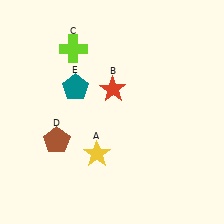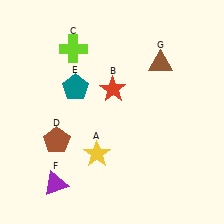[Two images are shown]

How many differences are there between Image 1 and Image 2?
There are 2 differences between the two images.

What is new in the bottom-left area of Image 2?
A purple triangle (F) was added in the bottom-left area of Image 2.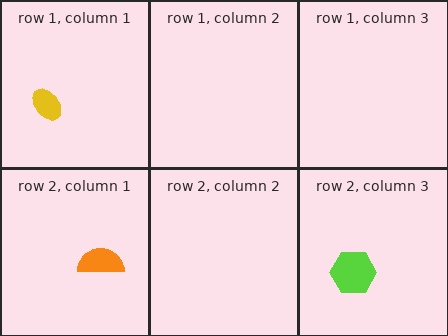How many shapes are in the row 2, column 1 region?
1.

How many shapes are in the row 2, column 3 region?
1.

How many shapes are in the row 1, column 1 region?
1.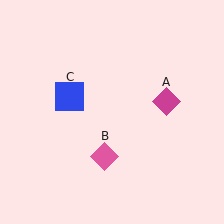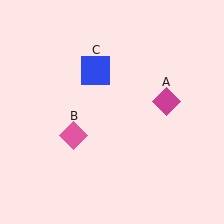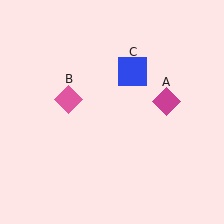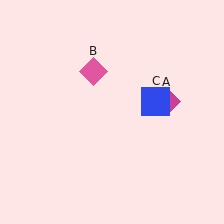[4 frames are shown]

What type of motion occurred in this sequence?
The pink diamond (object B), blue square (object C) rotated clockwise around the center of the scene.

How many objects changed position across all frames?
2 objects changed position: pink diamond (object B), blue square (object C).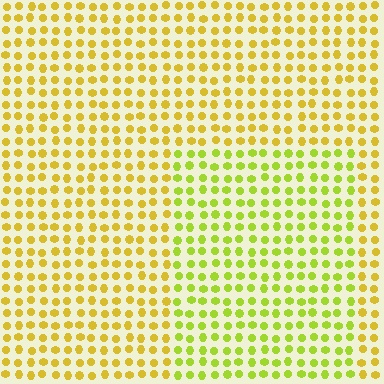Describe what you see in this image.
The image is filled with small yellow elements in a uniform arrangement. A rectangle-shaped region is visible where the elements are tinted to a slightly different hue, forming a subtle color boundary.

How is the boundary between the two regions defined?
The boundary is defined purely by a slight shift in hue (about 30 degrees). Spacing, size, and orientation are identical on both sides.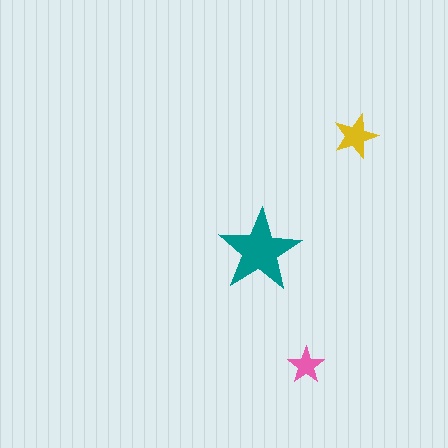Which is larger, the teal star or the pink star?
The teal one.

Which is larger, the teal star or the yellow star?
The teal one.